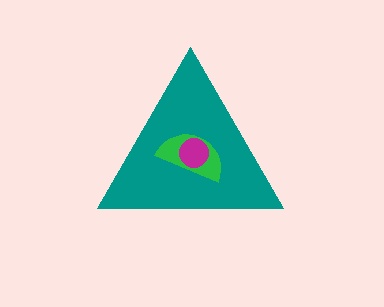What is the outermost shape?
The teal triangle.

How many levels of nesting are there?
3.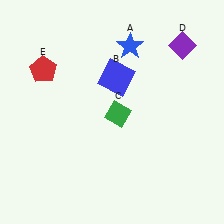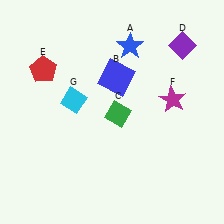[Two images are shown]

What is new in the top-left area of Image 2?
A cyan diamond (G) was added in the top-left area of Image 2.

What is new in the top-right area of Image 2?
A magenta star (F) was added in the top-right area of Image 2.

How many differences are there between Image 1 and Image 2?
There are 2 differences between the two images.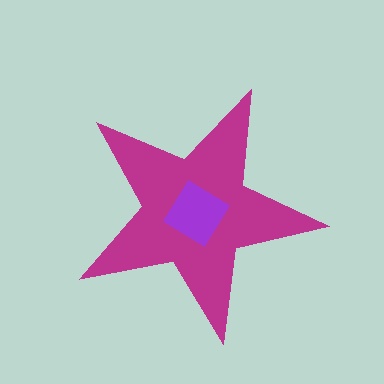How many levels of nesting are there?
2.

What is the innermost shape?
The purple diamond.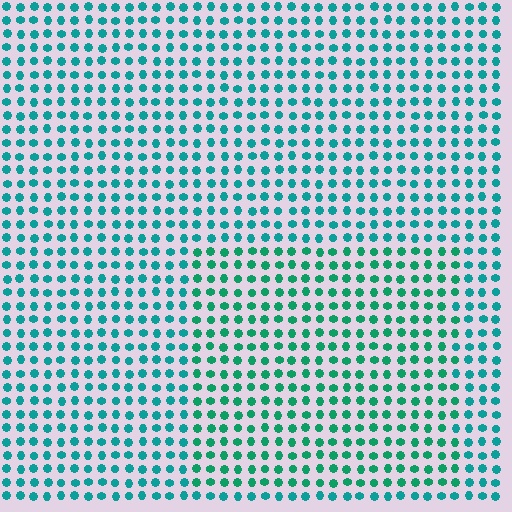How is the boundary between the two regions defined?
The boundary is defined purely by a slight shift in hue (about 22 degrees). Spacing, size, and orientation are identical on both sides.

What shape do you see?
I see a rectangle.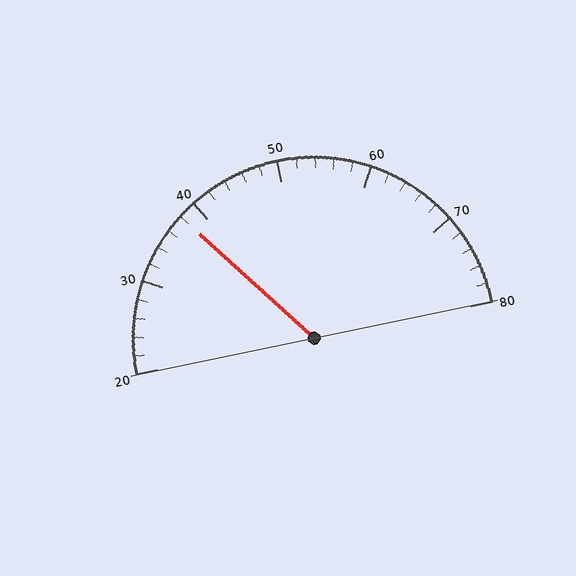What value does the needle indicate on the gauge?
The needle indicates approximately 38.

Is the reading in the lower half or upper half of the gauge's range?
The reading is in the lower half of the range (20 to 80).